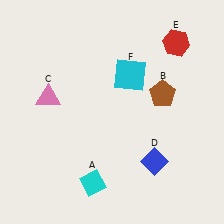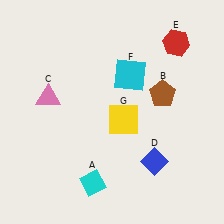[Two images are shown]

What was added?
A yellow square (G) was added in Image 2.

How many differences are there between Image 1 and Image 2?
There is 1 difference between the two images.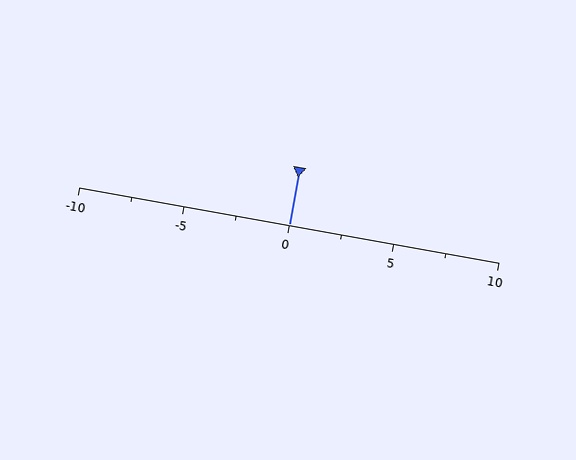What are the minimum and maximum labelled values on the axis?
The axis runs from -10 to 10.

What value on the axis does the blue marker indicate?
The marker indicates approximately 0.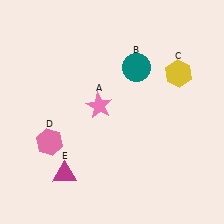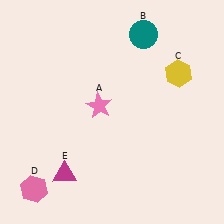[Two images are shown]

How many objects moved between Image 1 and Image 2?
2 objects moved between the two images.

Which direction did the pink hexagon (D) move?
The pink hexagon (D) moved down.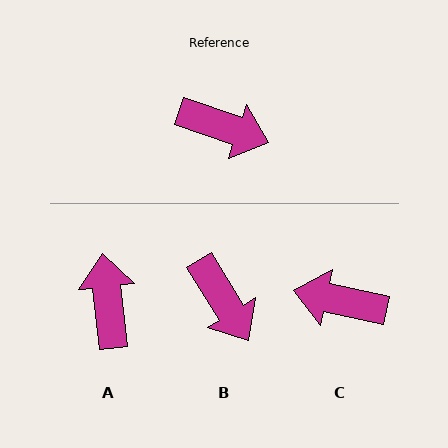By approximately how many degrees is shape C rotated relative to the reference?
Approximately 173 degrees clockwise.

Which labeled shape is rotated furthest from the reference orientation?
C, about 173 degrees away.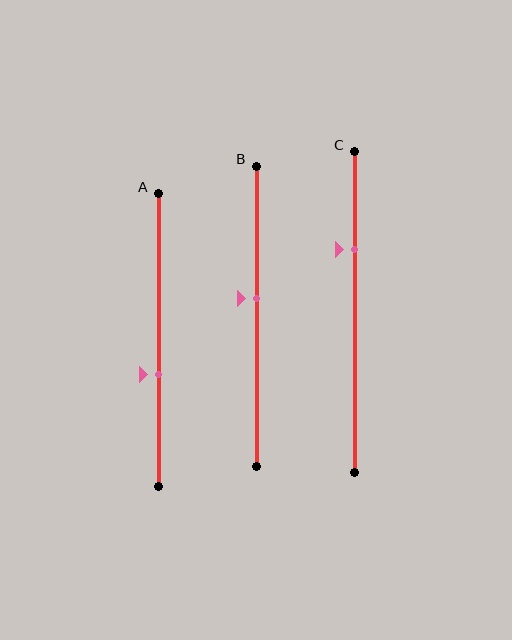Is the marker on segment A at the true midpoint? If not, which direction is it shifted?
No, the marker on segment A is shifted downward by about 12% of the segment length.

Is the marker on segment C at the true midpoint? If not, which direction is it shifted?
No, the marker on segment C is shifted upward by about 19% of the segment length.